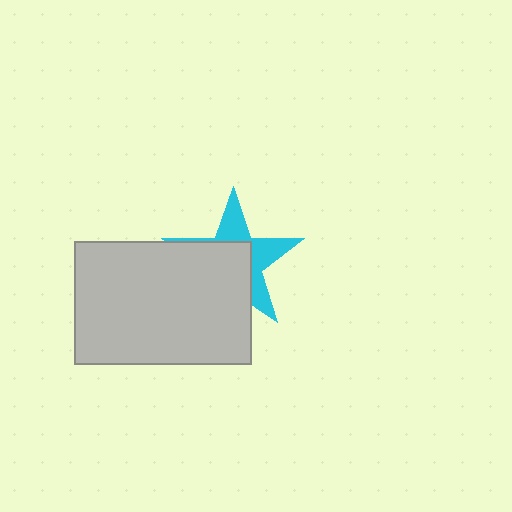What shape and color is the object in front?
The object in front is a light gray rectangle.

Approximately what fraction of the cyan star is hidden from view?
Roughly 54% of the cyan star is hidden behind the light gray rectangle.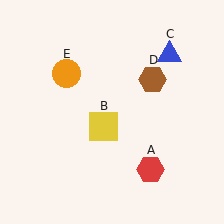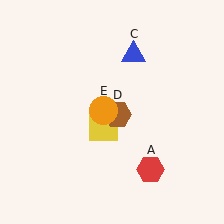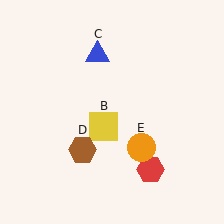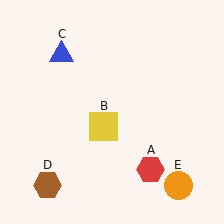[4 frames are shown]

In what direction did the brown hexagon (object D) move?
The brown hexagon (object D) moved down and to the left.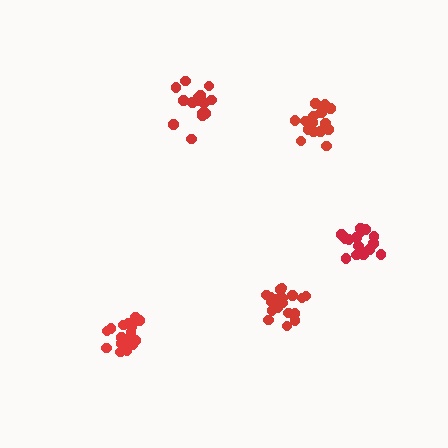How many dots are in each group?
Group 1: 15 dots, Group 2: 16 dots, Group 3: 20 dots, Group 4: 16 dots, Group 5: 18 dots (85 total).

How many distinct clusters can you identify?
There are 5 distinct clusters.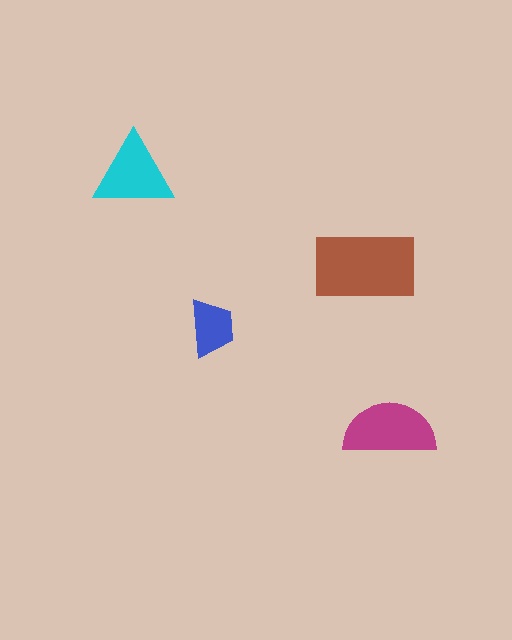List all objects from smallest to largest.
The blue trapezoid, the cyan triangle, the magenta semicircle, the brown rectangle.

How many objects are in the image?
There are 4 objects in the image.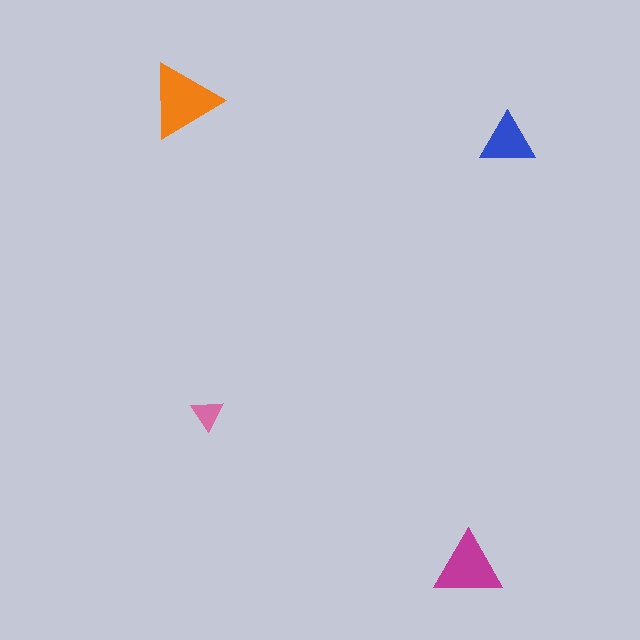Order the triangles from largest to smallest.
the orange one, the magenta one, the blue one, the pink one.